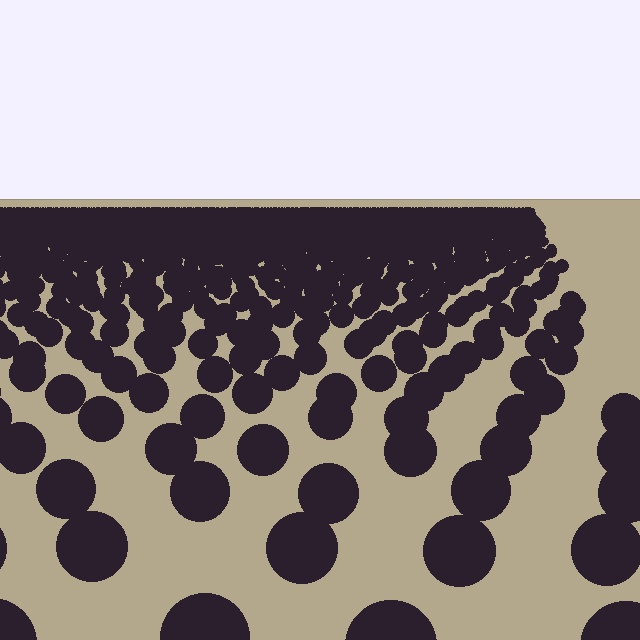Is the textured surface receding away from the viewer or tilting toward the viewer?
The surface is receding away from the viewer. Texture elements get smaller and denser toward the top.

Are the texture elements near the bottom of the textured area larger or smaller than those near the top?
Larger. Near the bottom, elements are closer to the viewer and appear at a bigger on-screen size.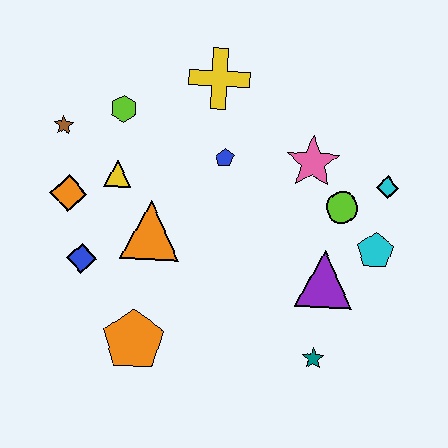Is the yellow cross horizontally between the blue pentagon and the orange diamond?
Yes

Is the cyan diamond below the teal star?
No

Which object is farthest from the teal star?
The brown star is farthest from the teal star.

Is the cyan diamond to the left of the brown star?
No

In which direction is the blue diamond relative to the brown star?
The blue diamond is below the brown star.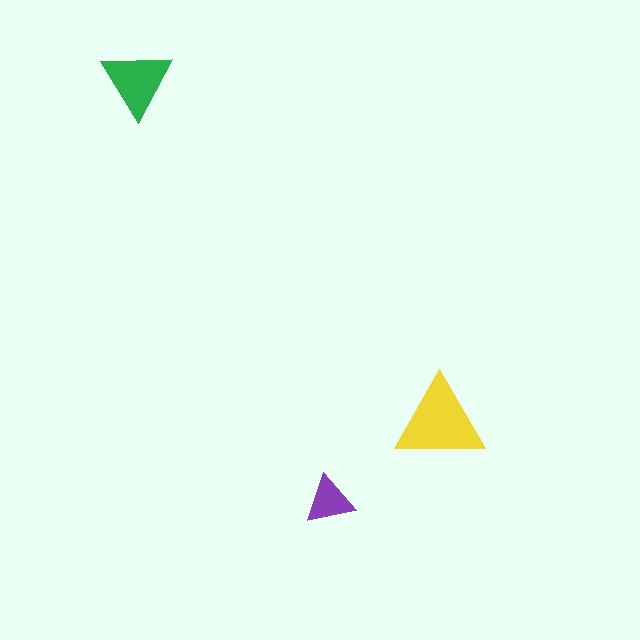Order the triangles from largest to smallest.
the yellow one, the green one, the purple one.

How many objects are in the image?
There are 3 objects in the image.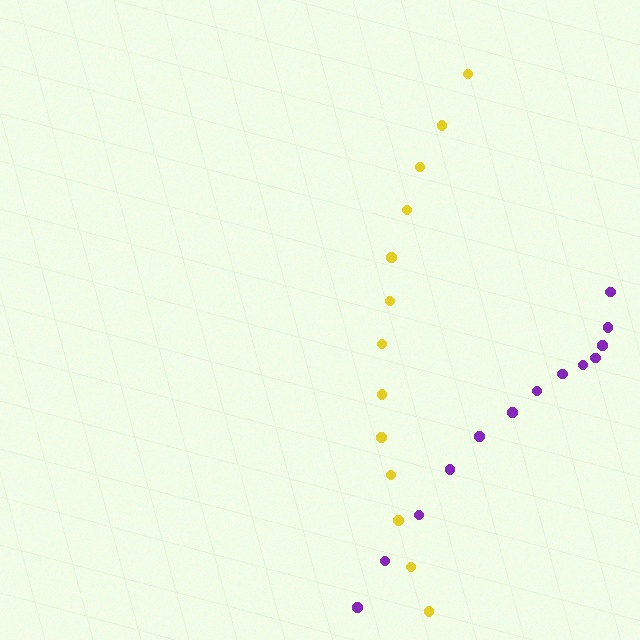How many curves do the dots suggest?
There are 2 distinct paths.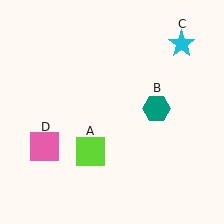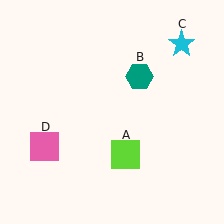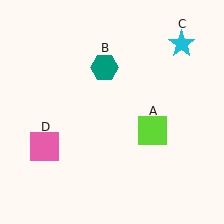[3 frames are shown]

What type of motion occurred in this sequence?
The lime square (object A), teal hexagon (object B) rotated counterclockwise around the center of the scene.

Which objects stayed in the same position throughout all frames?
Cyan star (object C) and pink square (object D) remained stationary.